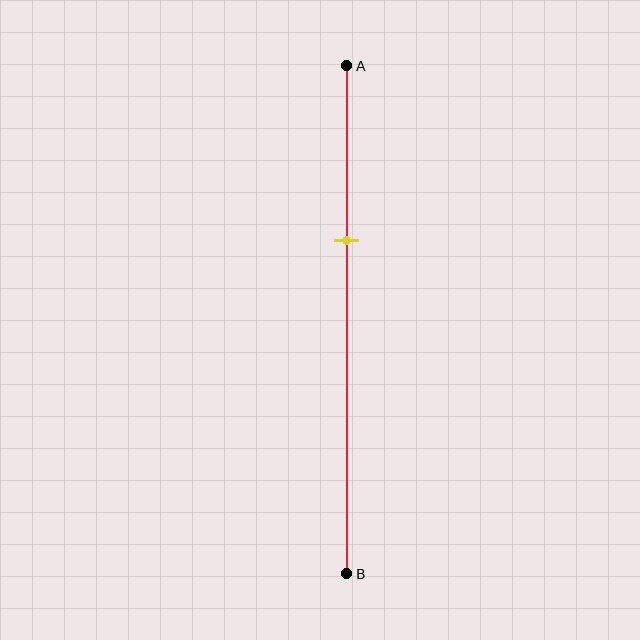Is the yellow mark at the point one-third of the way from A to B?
Yes, the mark is approximately at the one-third point.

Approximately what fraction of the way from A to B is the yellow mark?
The yellow mark is approximately 35% of the way from A to B.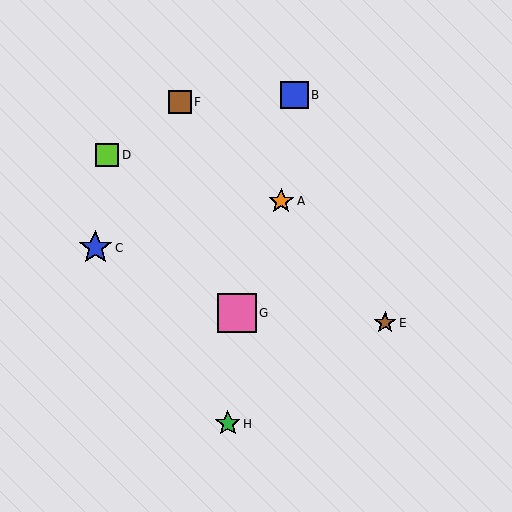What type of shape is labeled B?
Shape B is a blue square.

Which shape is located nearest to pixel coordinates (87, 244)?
The blue star (labeled C) at (95, 248) is nearest to that location.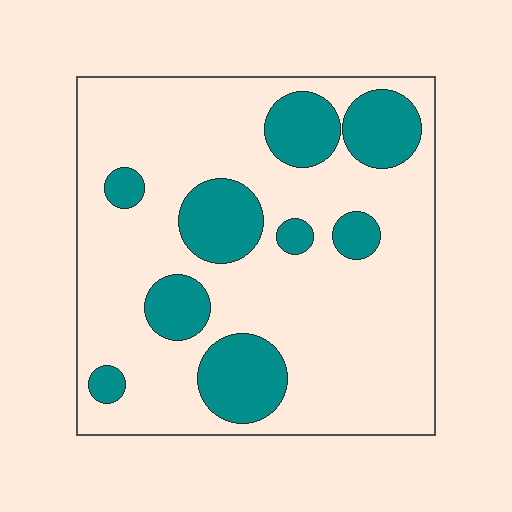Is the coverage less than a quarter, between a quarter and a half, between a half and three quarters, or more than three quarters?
Less than a quarter.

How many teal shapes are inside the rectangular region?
9.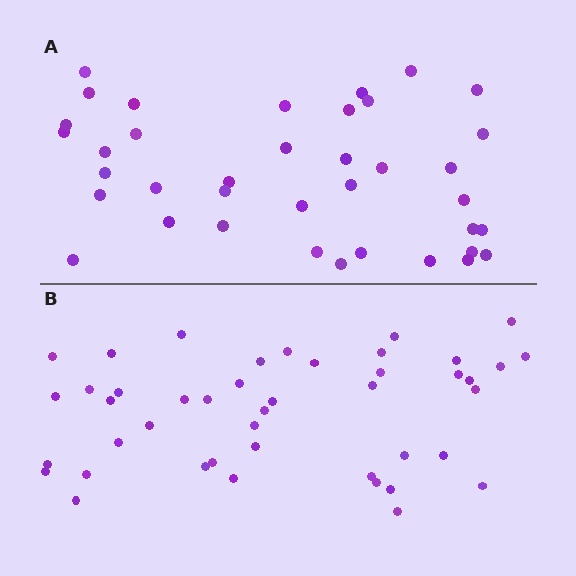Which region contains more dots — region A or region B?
Region B (the bottom region) has more dots.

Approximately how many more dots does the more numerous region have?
Region B has about 6 more dots than region A.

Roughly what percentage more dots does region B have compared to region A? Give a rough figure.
About 15% more.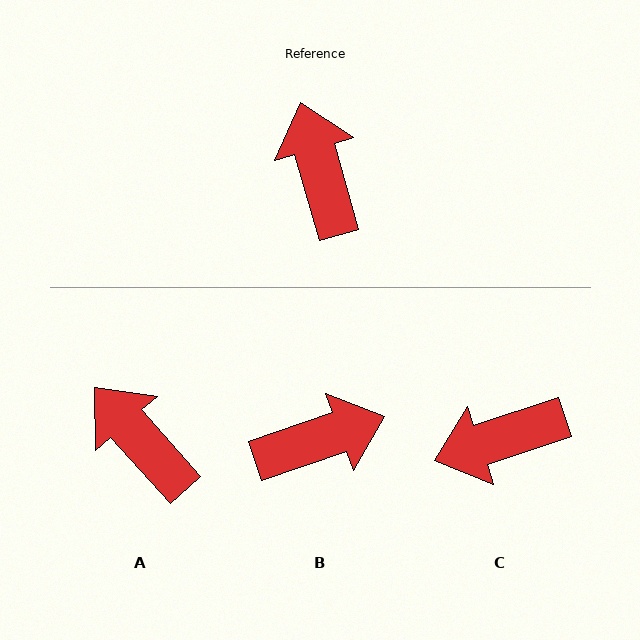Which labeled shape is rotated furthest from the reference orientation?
C, about 93 degrees away.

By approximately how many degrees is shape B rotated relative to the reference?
Approximately 87 degrees clockwise.